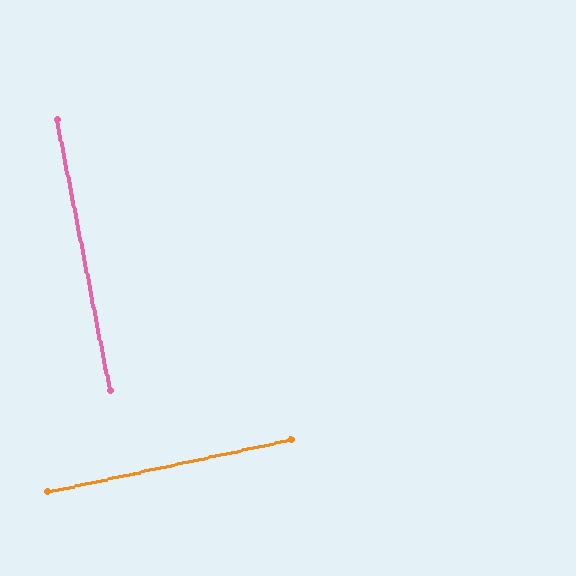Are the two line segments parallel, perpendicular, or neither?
Perpendicular — they meet at approximately 89°.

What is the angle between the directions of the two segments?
Approximately 89 degrees.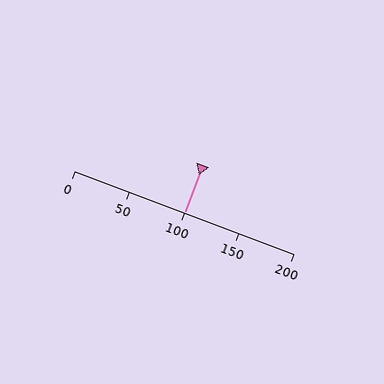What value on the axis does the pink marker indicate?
The marker indicates approximately 100.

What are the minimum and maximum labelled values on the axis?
The axis runs from 0 to 200.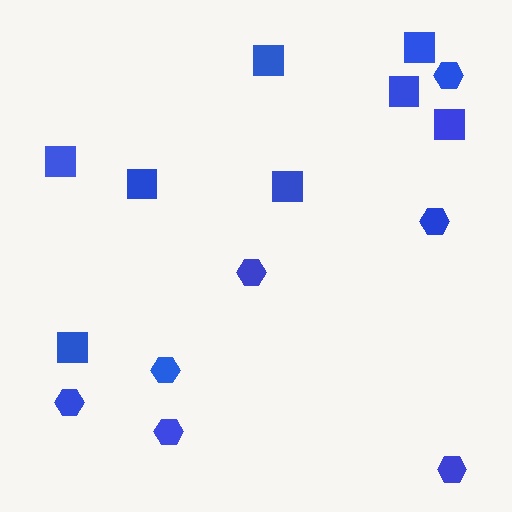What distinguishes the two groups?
There are 2 groups: one group of squares (8) and one group of hexagons (7).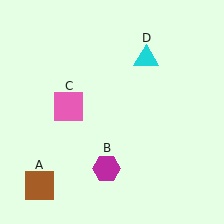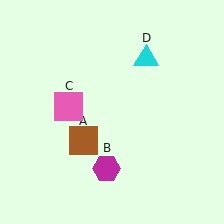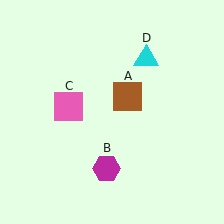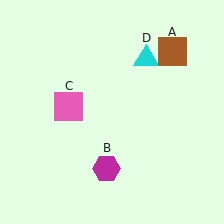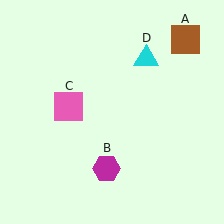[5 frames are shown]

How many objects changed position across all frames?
1 object changed position: brown square (object A).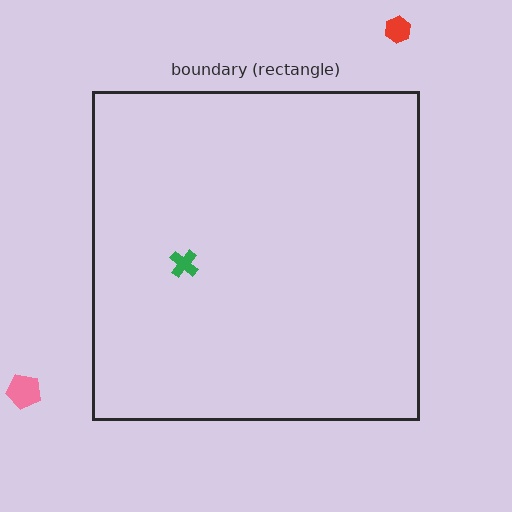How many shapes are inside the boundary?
1 inside, 2 outside.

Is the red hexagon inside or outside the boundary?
Outside.